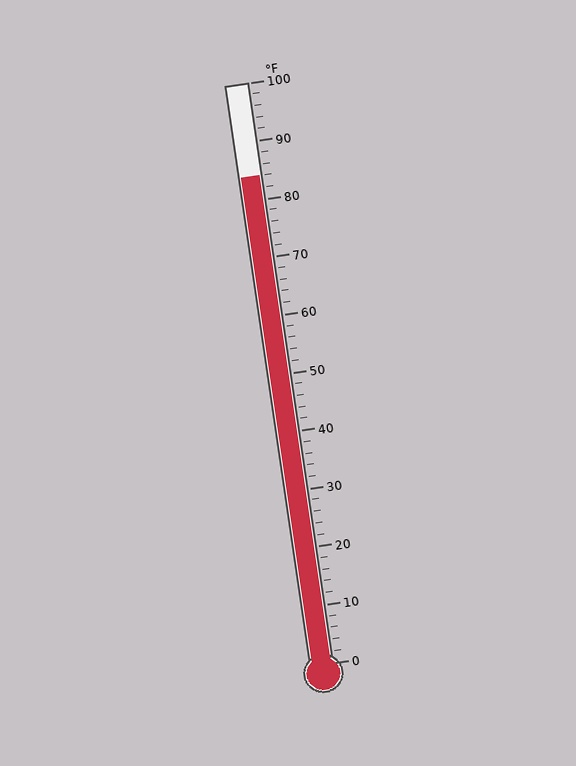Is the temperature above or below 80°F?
The temperature is above 80°F.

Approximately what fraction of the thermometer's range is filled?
The thermometer is filled to approximately 85% of its range.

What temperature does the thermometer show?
The thermometer shows approximately 84°F.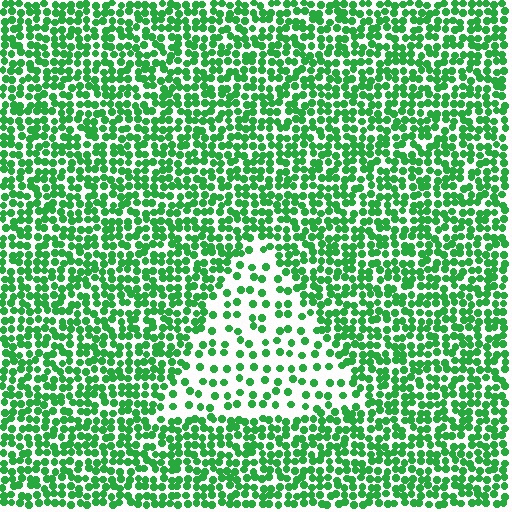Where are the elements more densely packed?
The elements are more densely packed outside the triangle boundary.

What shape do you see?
I see a triangle.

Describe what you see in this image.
The image contains small green elements arranged at two different densities. A triangle-shaped region is visible where the elements are less densely packed than the surrounding area.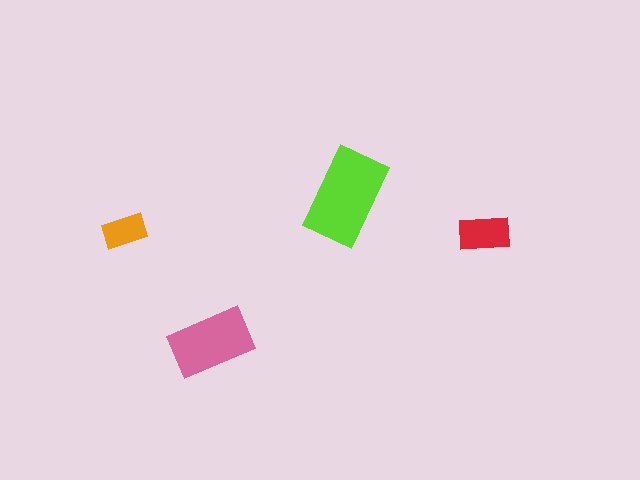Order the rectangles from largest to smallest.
the lime one, the pink one, the red one, the orange one.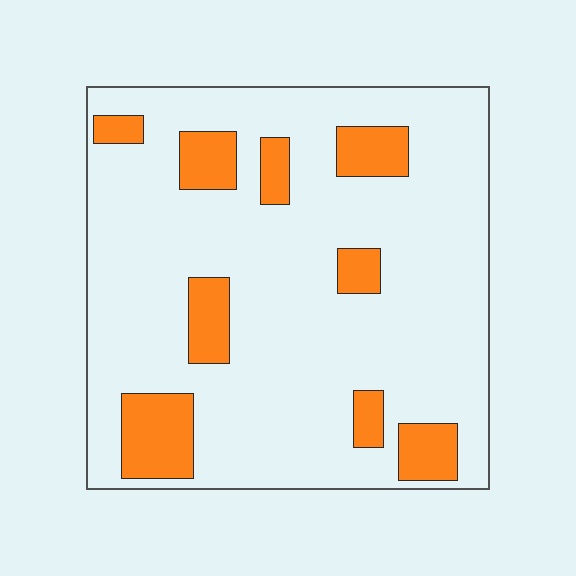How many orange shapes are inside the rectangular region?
9.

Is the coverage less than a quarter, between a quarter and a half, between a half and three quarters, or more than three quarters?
Less than a quarter.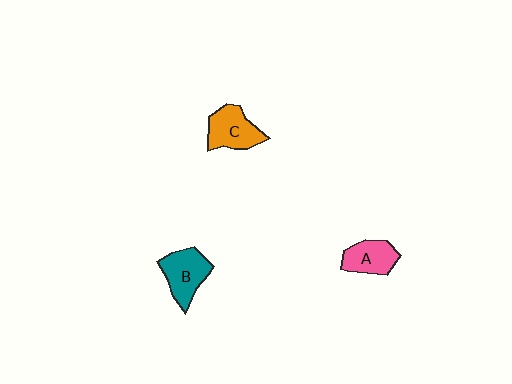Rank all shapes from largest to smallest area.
From largest to smallest: B (teal), C (orange), A (pink).